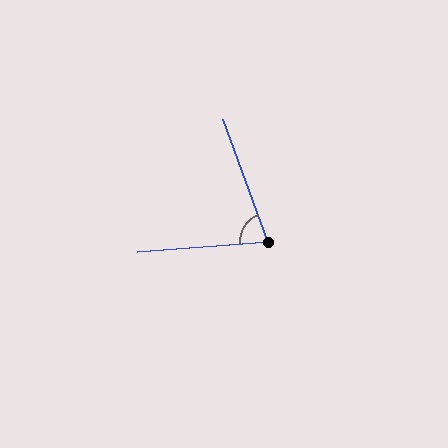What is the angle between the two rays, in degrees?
Approximately 74 degrees.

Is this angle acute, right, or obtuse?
It is acute.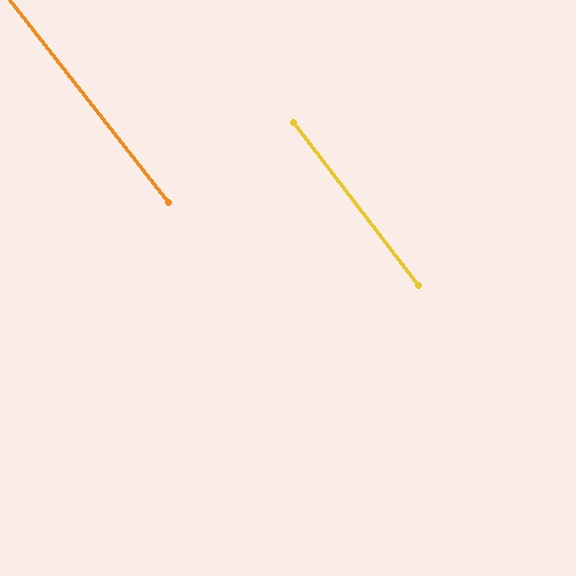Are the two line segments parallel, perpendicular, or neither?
Parallel — their directions differ by only 0.6°.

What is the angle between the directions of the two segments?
Approximately 1 degree.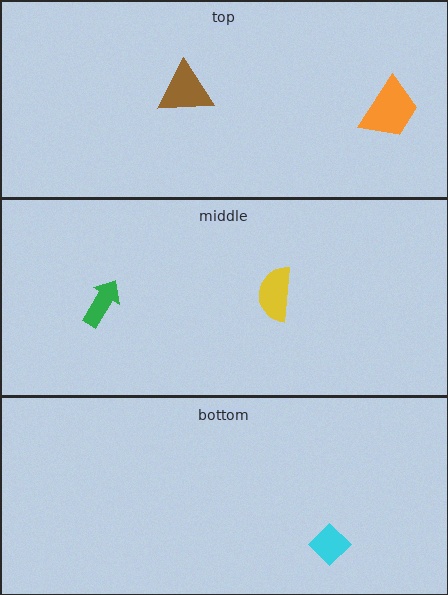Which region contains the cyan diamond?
The bottom region.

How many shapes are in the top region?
2.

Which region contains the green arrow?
The middle region.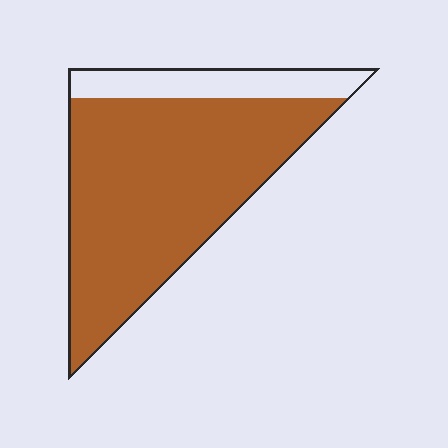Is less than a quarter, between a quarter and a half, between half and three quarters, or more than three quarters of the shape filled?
More than three quarters.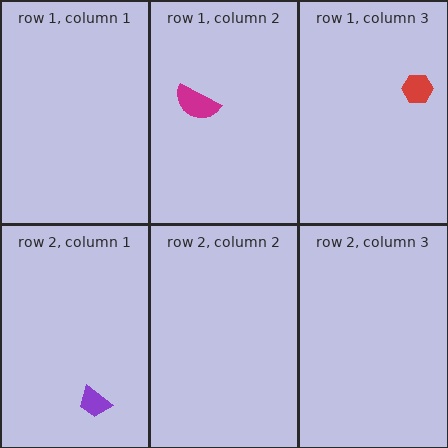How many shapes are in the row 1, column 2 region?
1.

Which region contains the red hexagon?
The row 1, column 3 region.